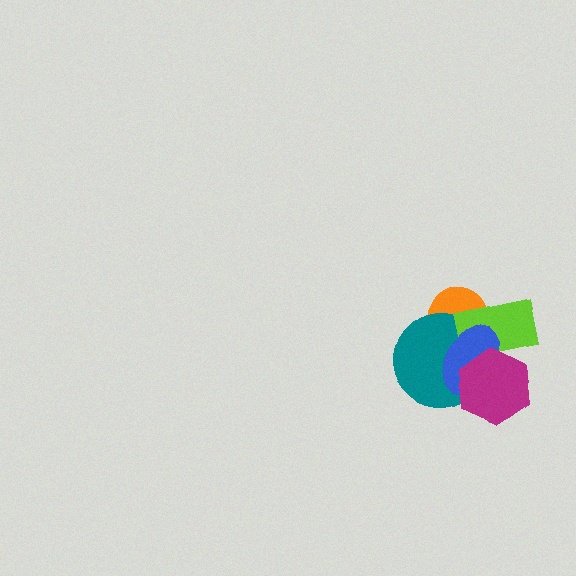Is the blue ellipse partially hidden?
Yes, it is partially covered by another shape.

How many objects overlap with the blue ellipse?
4 objects overlap with the blue ellipse.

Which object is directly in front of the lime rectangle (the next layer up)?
The blue ellipse is directly in front of the lime rectangle.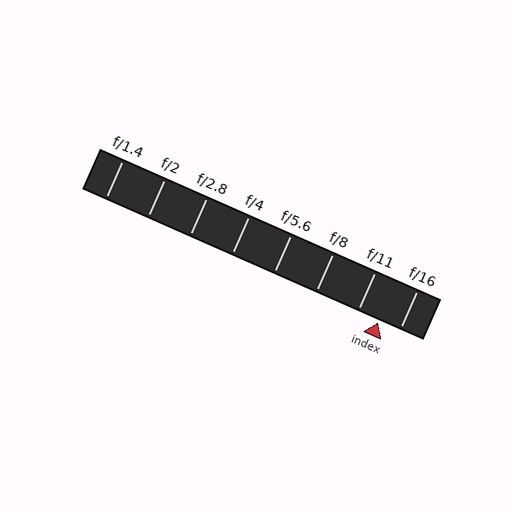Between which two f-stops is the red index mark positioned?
The index mark is between f/11 and f/16.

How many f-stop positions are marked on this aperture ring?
There are 8 f-stop positions marked.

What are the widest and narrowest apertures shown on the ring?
The widest aperture shown is f/1.4 and the narrowest is f/16.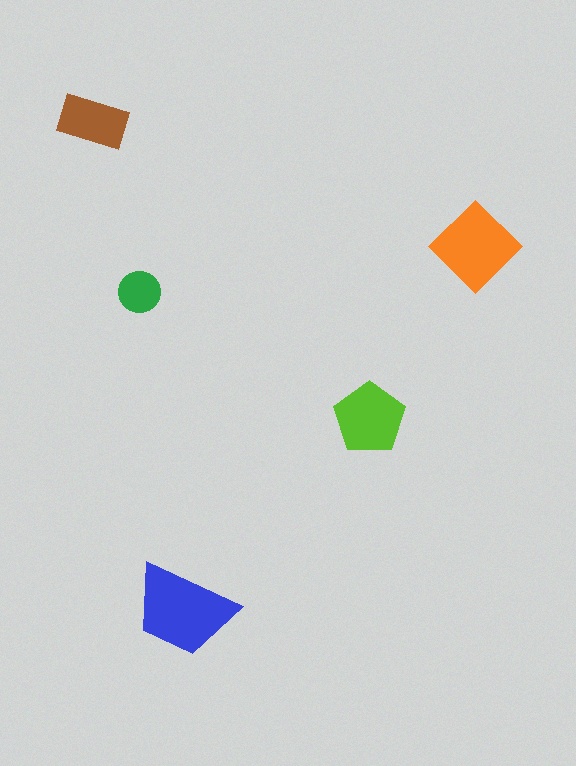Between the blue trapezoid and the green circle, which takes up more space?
The blue trapezoid.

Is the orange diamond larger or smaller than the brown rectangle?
Larger.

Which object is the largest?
The blue trapezoid.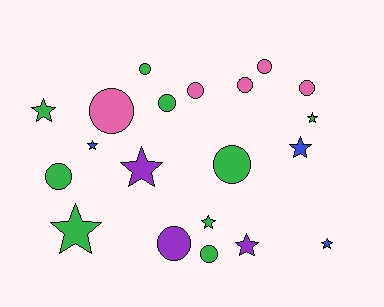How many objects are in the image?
There are 20 objects.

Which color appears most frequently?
Green, with 9 objects.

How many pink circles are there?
There are 5 pink circles.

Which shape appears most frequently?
Circle, with 11 objects.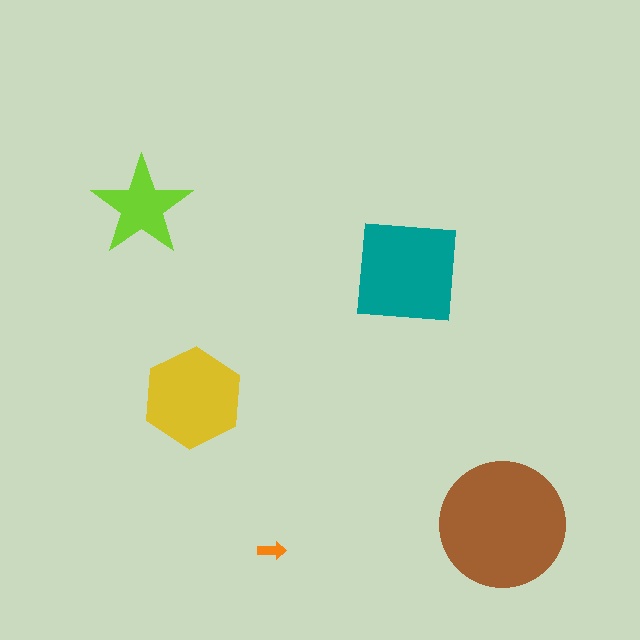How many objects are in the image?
There are 5 objects in the image.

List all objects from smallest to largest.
The orange arrow, the lime star, the yellow hexagon, the teal square, the brown circle.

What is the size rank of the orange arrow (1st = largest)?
5th.